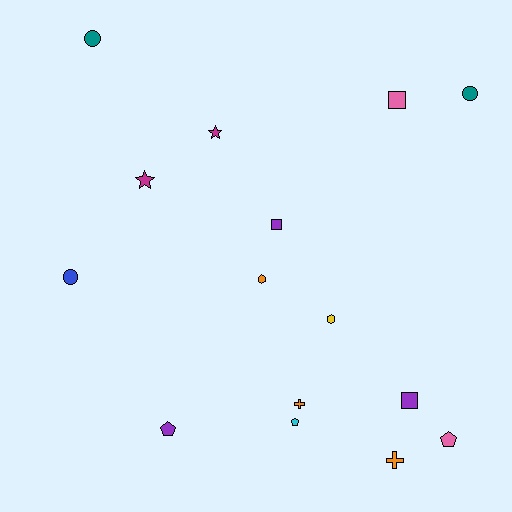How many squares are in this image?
There are 3 squares.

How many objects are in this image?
There are 15 objects.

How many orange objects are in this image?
There are 3 orange objects.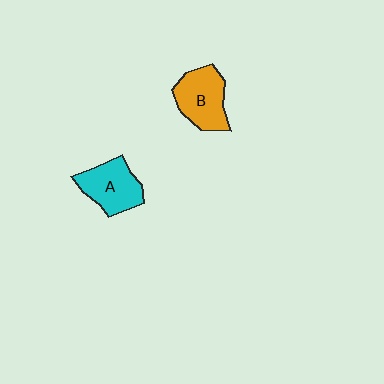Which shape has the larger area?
Shape B (orange).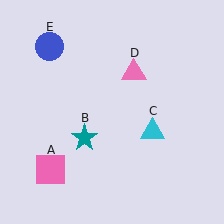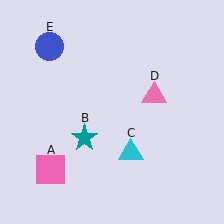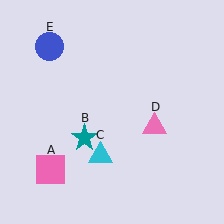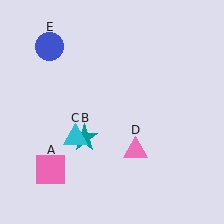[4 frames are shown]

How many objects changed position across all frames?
2 objects changed position: cyan triangle (object C), pink triangle (object D).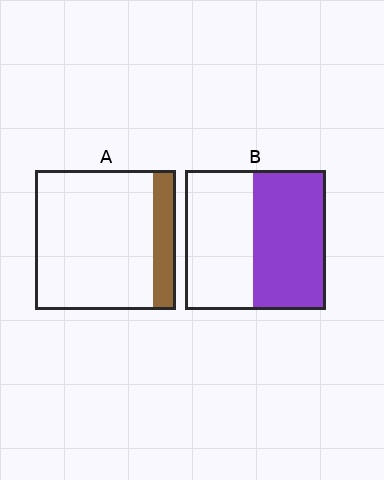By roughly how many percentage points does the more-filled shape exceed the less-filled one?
By roughly 35 percentage points (B over A).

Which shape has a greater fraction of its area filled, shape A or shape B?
Shape B.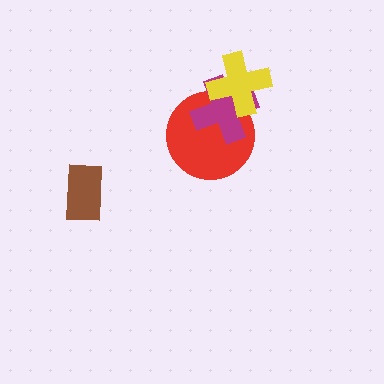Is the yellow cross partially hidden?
No, no other shape covers it.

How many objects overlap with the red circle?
2 objects overlap with the red circle.